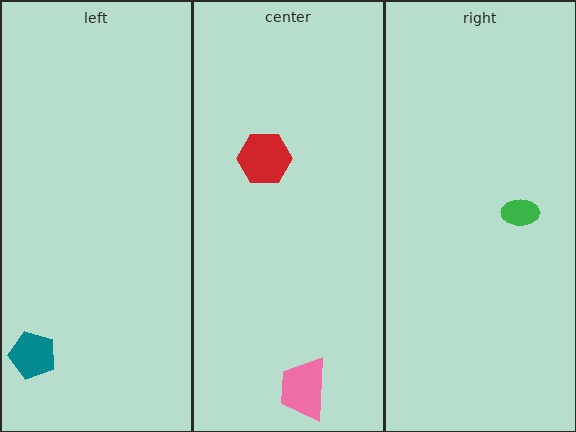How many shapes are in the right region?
1.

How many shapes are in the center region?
2.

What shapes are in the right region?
The green ellipse.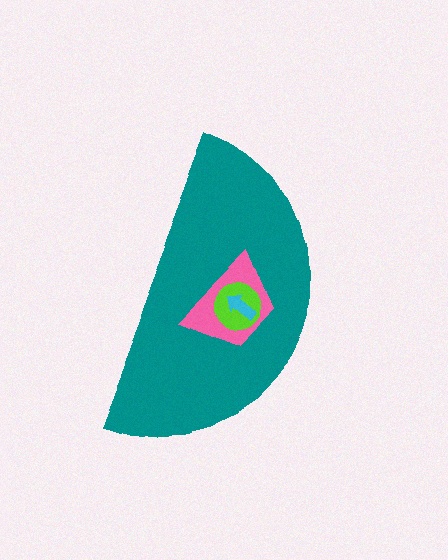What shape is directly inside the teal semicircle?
The pink trapezoid.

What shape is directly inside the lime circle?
The cyan arrow.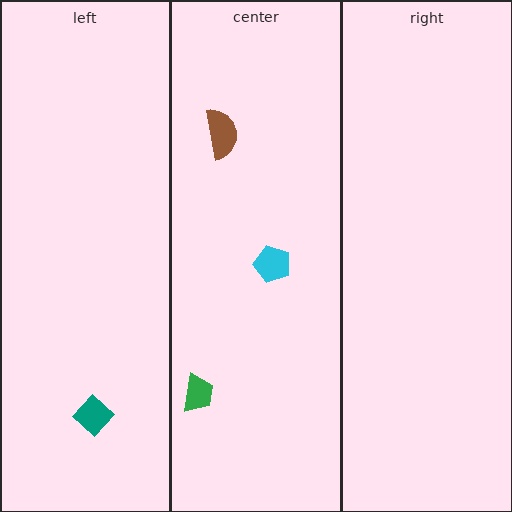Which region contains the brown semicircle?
The center region.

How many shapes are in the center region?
3.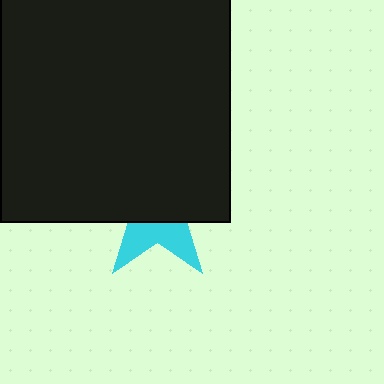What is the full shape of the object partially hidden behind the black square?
The partially hidden object is a cyan star.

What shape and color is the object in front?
The object in front is a black square.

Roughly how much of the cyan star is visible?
A small part of it is visible (roughly 34%).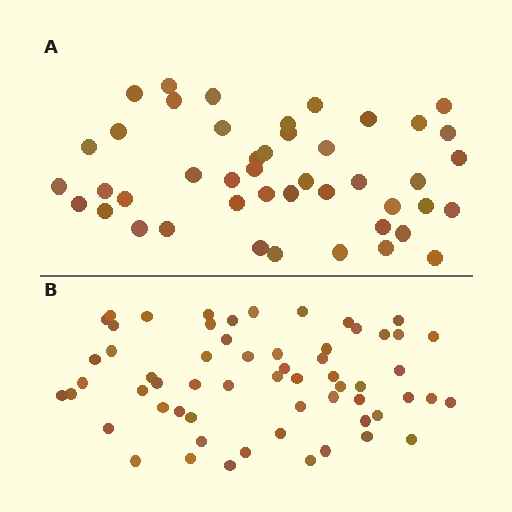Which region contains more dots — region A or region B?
Region B (the bottom region) has more dots.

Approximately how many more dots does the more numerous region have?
Region B has approximately 15 more dots than region A.